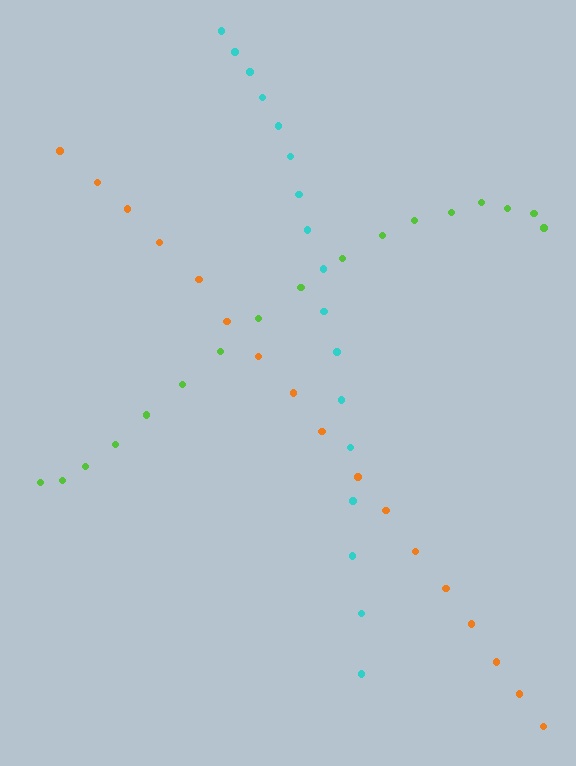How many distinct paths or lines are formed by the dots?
There are 3 distinct paths.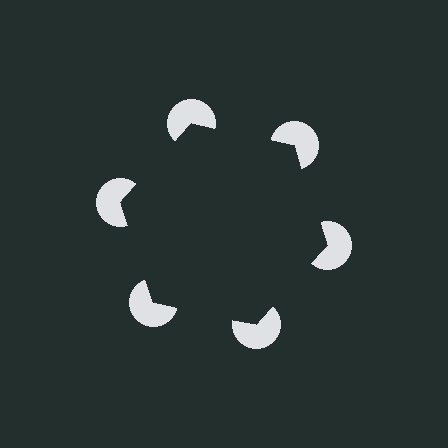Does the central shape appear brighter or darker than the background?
It typically appears slightly darker than the background, even though no actual brightness change is drawn.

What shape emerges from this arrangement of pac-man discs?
An illusory hexagon — its edges are inferred from the aligned wedge cuts in the pac-man discs, not physically drawn.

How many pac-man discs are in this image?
There are 6 — one at each vertex of the illusory hexagon.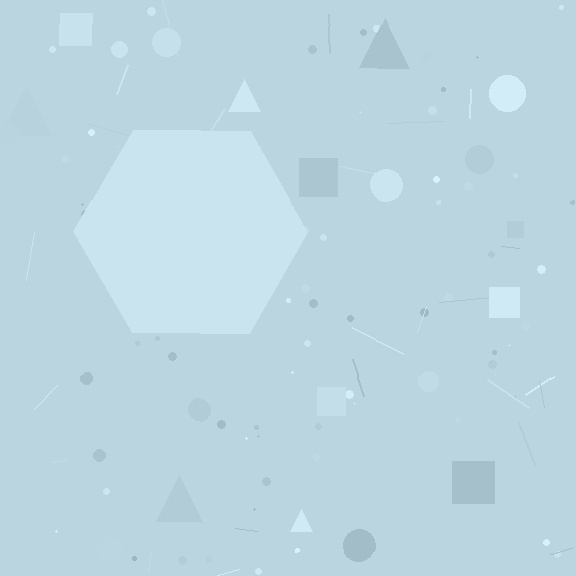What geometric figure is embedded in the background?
A hexagon is embedded in the background.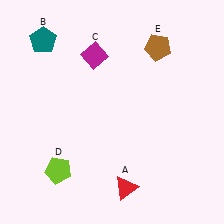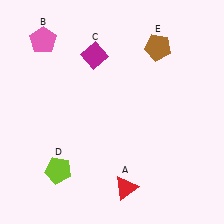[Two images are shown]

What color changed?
The pentagon (B) changed from teal in Image 1 to pink in Image 2.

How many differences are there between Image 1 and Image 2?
There is 1 difference between the two images.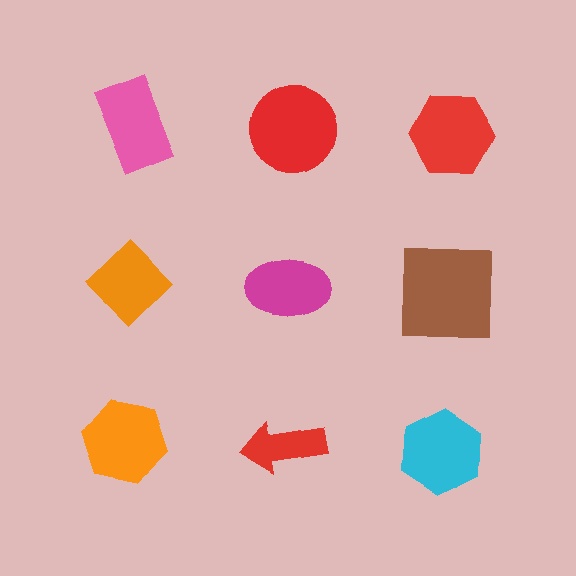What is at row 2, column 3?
A brown square.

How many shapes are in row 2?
3 shapes.